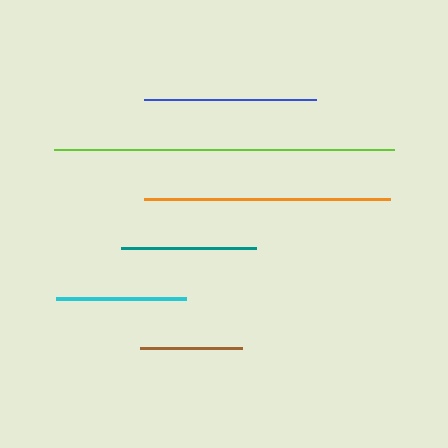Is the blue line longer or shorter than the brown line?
The blue line is longer than the brown line.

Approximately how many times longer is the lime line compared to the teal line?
The lime line is approximately 2.5 times the length of the teal line.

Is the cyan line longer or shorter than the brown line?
The cyan line is longer than the brown line.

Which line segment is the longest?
The lime line is the longest at approximately 340 pixels.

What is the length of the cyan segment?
The cyan segment is approximately 130 pixels long.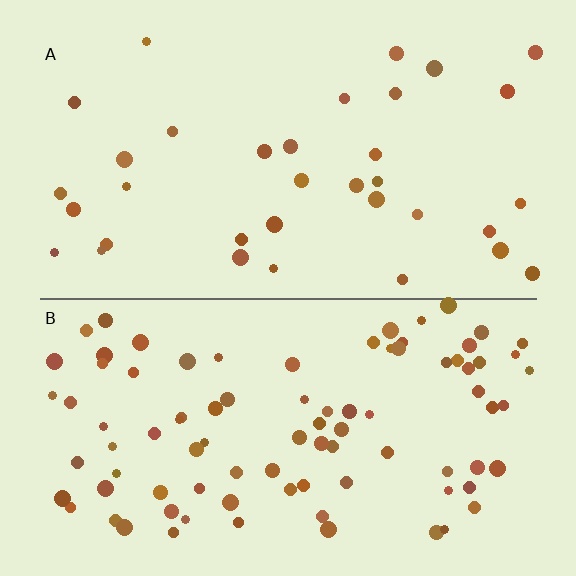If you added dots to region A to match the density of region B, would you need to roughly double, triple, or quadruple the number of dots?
Approximately triple.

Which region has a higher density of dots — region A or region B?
B (the bottom).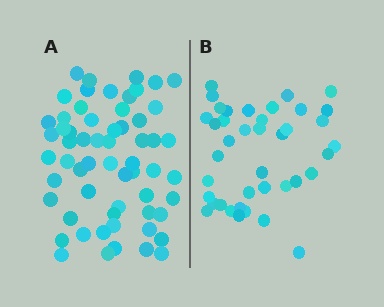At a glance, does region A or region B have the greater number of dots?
Region A (the left region) has more dots.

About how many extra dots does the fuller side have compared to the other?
Region A has approximately 20 more dots than region B.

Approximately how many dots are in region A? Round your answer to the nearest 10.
About 60 dots.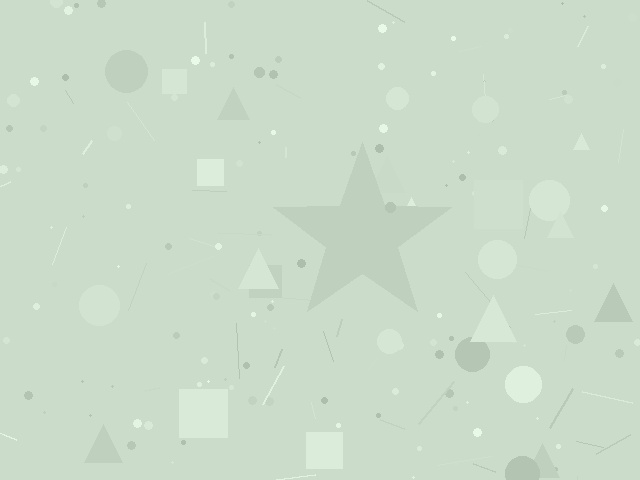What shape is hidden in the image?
A star is hidden in the image.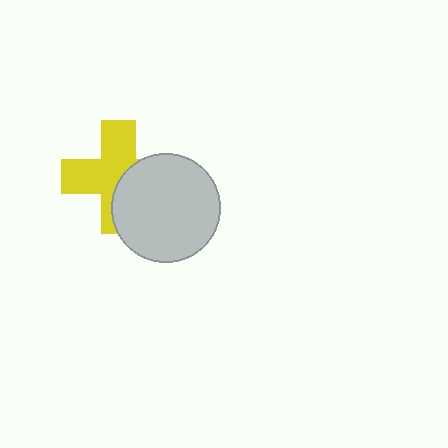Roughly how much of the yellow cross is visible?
About half of it is visible (roughly 59%).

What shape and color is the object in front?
The object in front is a light gray circle.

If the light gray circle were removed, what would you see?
You would see the complete yellow cross.